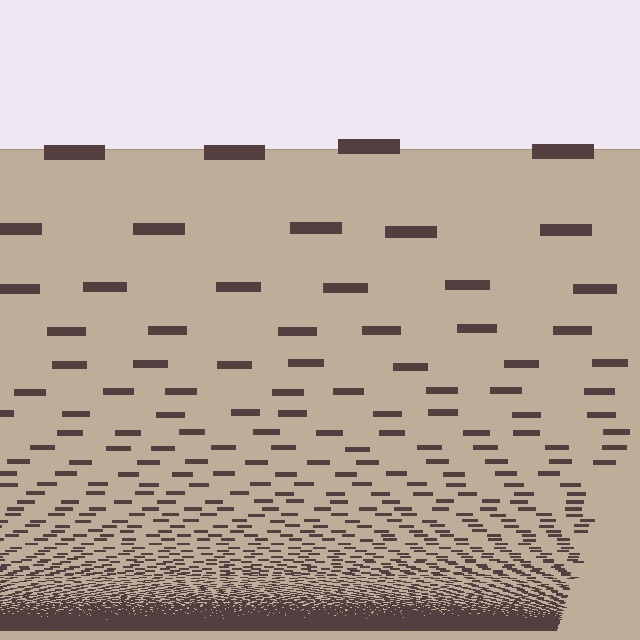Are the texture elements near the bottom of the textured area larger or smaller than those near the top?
Smaller. The gradient is inverted — elements near the bottom are smaller and denser.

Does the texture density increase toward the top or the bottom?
Density increases toward the bottom.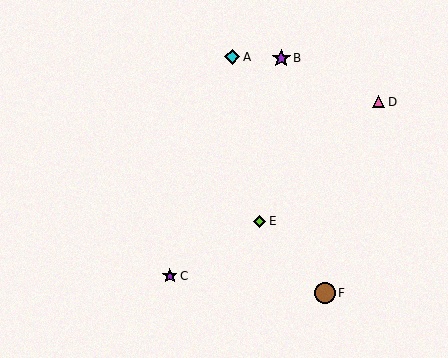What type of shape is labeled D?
Shape D is a pink triangle.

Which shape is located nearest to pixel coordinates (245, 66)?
The cyan diamond (labeled A) at (232, 57) is nearest to that location.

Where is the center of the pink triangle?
The center of the pink triangle is at (378, 102).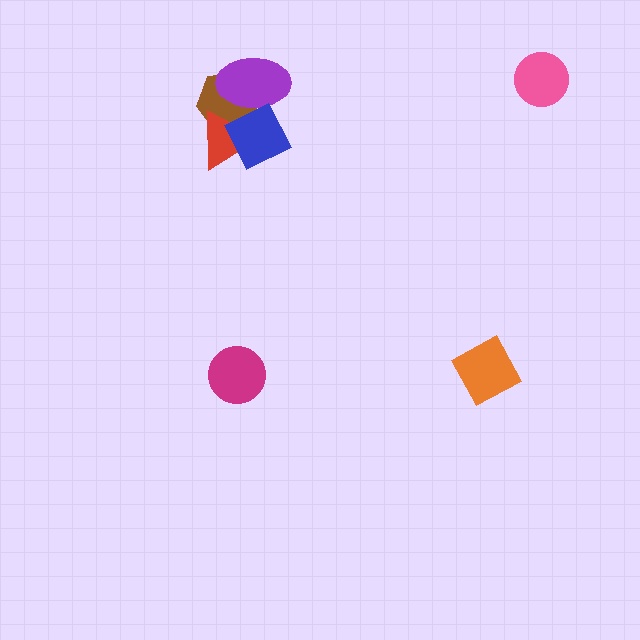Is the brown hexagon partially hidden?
Yes, it is partially covered by another shape.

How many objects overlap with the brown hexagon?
3 objects overlap with the brown hexagon.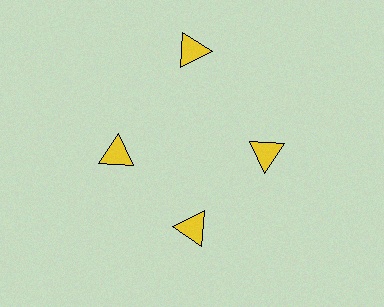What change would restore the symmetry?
The symmetry would be restored by moving it inward, back onto the ring so that all 4 triangles sit at equal angles and equal distance from the center.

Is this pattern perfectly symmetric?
No. The 4 yellow triangles are arranged in a ring, but one element near the 12 o'clock position is pushed outward from the center, breaking the 4-fold rotational symmetry.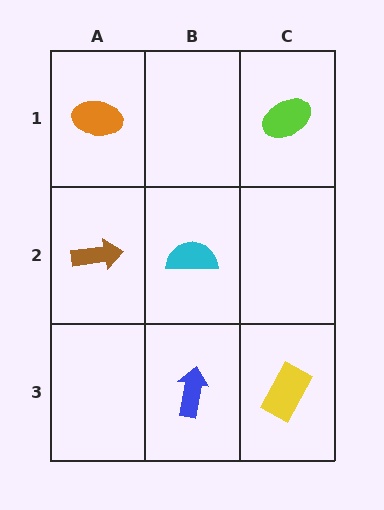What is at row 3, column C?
A yellow rectangle.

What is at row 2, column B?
A cyan semicircle.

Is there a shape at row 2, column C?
No, that cell is empty.